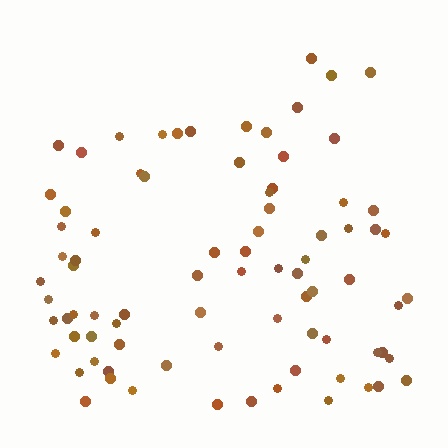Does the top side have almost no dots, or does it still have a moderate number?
Still a moderate number, just noticeably fewer than the bottom.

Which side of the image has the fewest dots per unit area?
The top.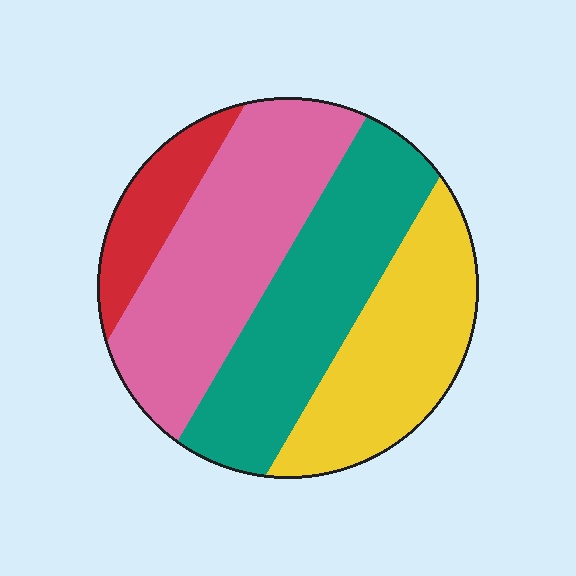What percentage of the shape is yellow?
Yellow covers about 25% of the shape.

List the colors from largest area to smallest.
From largest to smallest: pink, teal, yellow, red.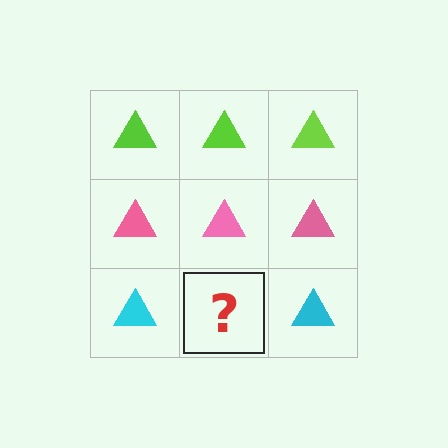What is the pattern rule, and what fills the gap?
The rule is that each row has a consistent color. The gap should be filled with a cyan triangle.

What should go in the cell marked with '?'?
The missing cell should contain a cyan triangle.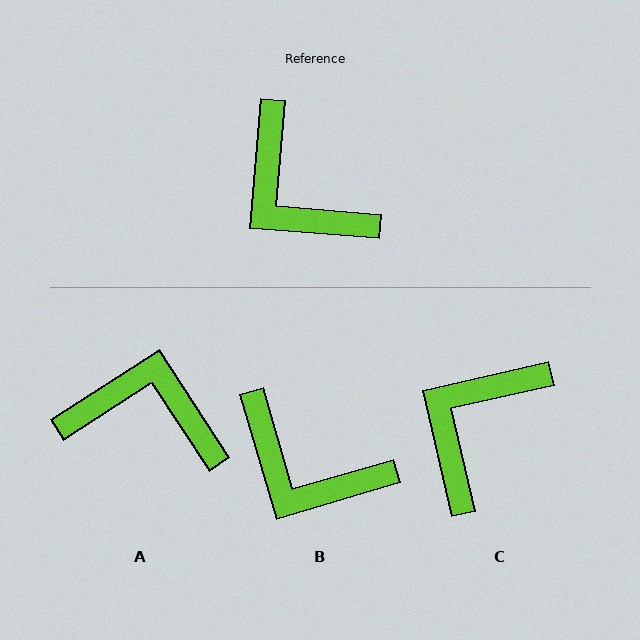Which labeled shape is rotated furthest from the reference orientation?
A, about 142 degrees away.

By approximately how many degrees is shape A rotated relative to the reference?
Approximately 142 degrees clockwise.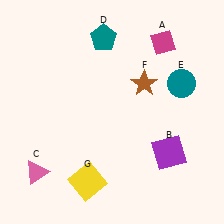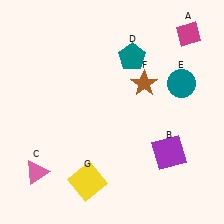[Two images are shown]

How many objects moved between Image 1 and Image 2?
2 objects moved between the two images.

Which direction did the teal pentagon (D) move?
The teal pentagon (D) moved right.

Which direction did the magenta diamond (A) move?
The magenta diamond (A) moved right.